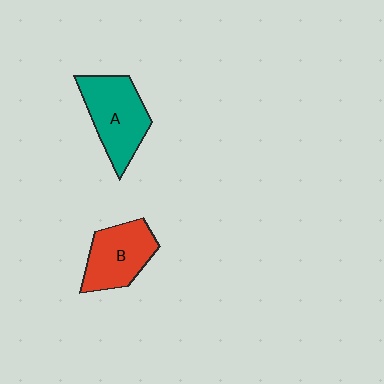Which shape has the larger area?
Shape A (teal).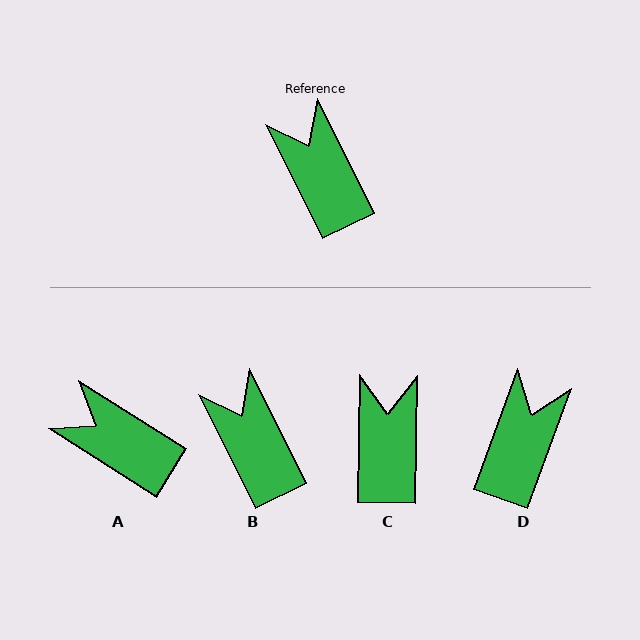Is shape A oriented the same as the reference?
No, it is off by about 31 degrees.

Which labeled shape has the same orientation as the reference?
B.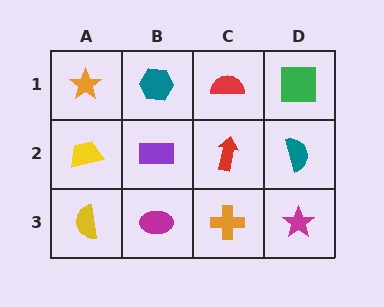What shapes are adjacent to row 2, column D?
A green square (row 1, column D), a magenta star (row 3, column D), a red arrow (row 2, column C).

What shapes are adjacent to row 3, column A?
A yellow trapezoid (row 2, column A), a magenta ellipse (row 3, column B).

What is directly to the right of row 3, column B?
An orange cross.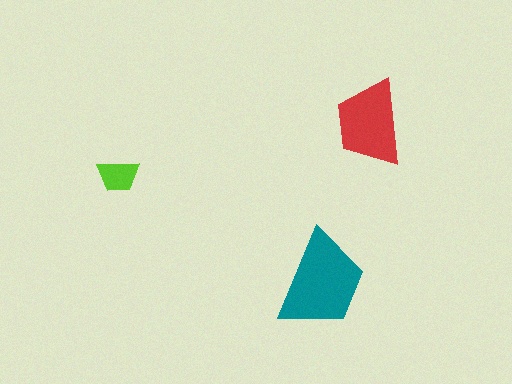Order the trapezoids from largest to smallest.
the teal one, the red one, the lime one.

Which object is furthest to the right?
The red trapezoid is rightmost.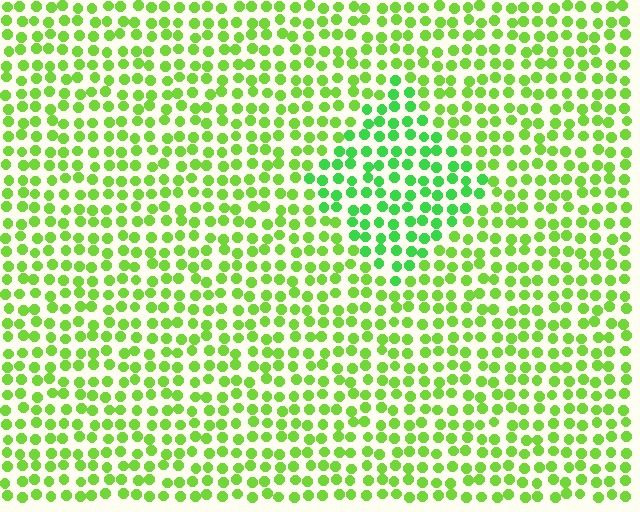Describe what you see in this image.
The image is filled with small lime elements in a uniform arrangement. A diamond-shaped region is visible where the elements are tinted to a slightly different hue, forming a subtle color boundary.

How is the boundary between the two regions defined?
The boundary is defined purely by a slight shift in hue (about 27 degrees). Spacing, size, and orientation are identical on both sides.